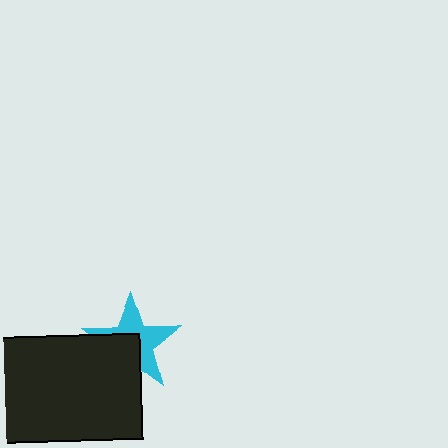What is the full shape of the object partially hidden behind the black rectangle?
The partially hidden object is a cyan star.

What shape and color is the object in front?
The object in front is a black rectangle.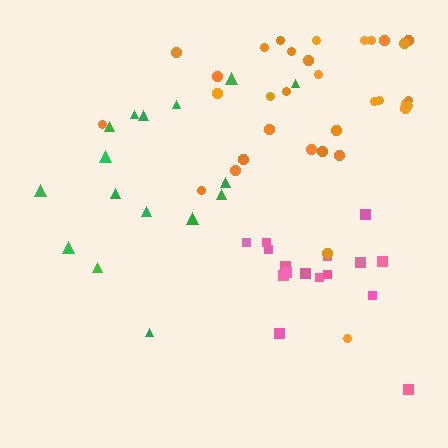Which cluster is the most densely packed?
Orange.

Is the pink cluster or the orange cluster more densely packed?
Orange.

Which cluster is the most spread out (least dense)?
Green.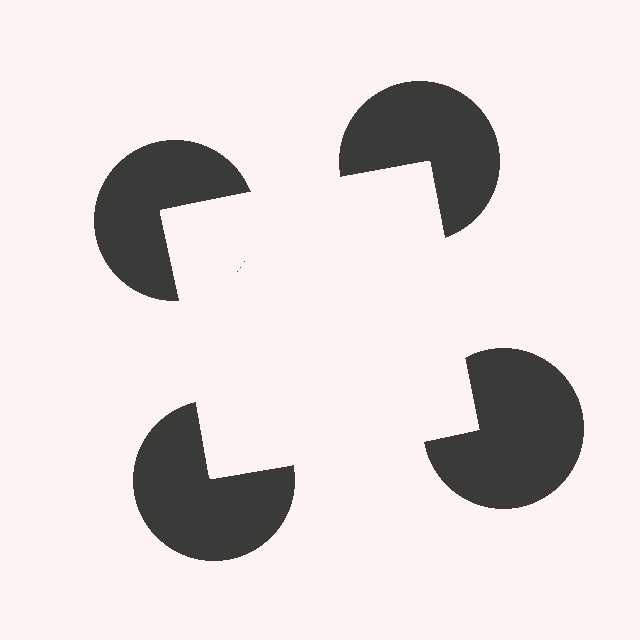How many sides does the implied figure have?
4 sides.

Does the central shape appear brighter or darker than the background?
It typically appears slightly brighter than the background, even though no actual brightness change is drawn.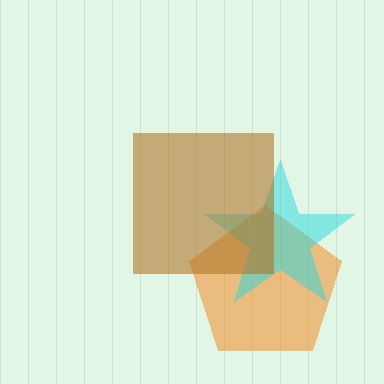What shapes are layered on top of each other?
The layered shapes are: an orange pentagon, a cyan star, a brown square.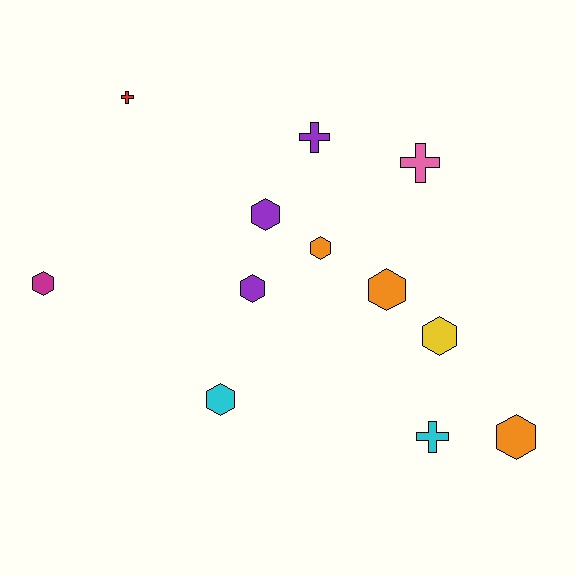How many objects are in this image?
There are 12 objects.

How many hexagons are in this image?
There are 8 hexagons.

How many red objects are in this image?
There is 1 red object.